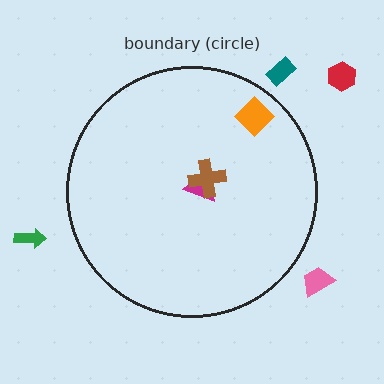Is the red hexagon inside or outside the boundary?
Outside.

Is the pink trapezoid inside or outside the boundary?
Outside.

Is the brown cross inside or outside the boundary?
Inside.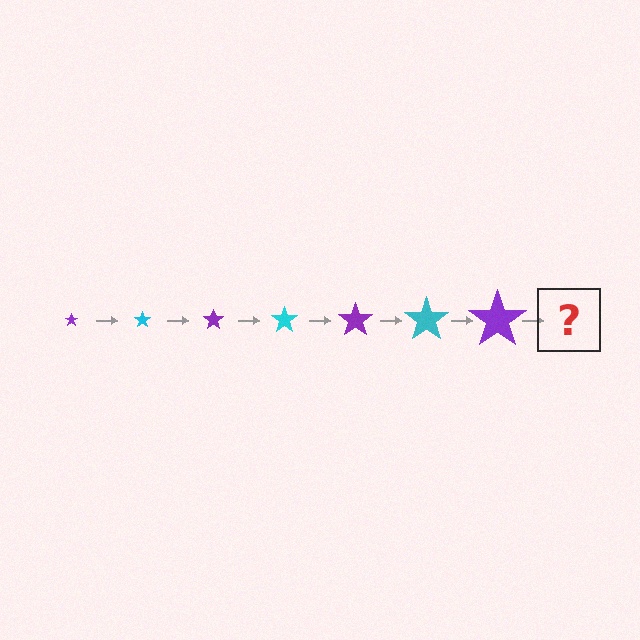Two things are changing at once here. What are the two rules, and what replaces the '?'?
The two rules are that the star grows larger each step and the color cycles through purple and cyan. The '?' should be a cyan star, larger than the previous one.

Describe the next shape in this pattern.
It should be a cyan star, larger than the previous one.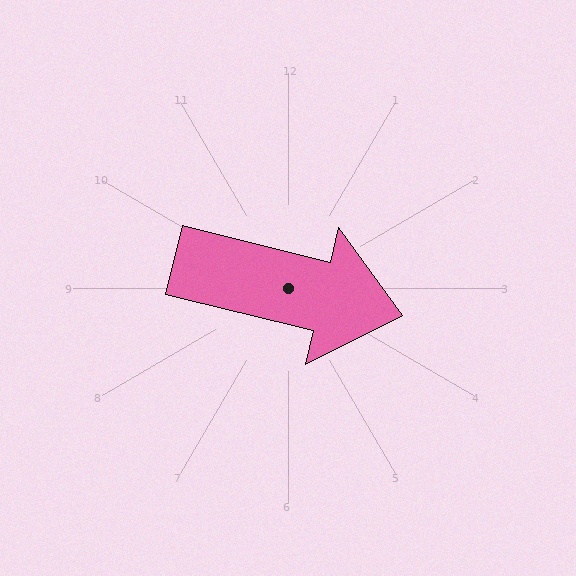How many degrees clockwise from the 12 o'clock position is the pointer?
Approximately 104 degrees.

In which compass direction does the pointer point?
East.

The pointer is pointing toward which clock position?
Roughly 3 o'clock.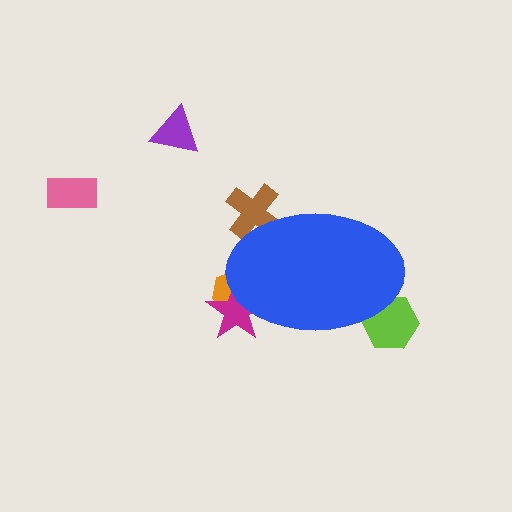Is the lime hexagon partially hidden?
Yes, the lime hexagon is partially hidden behind the blue ellipse.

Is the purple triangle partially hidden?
No, the purple triangle is fully visible.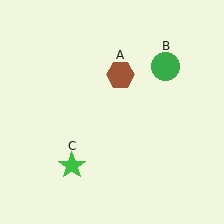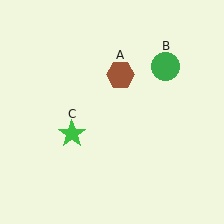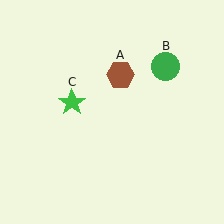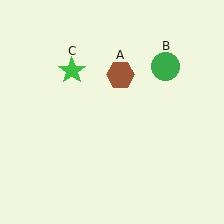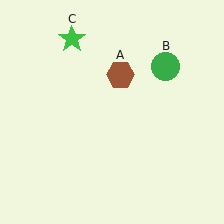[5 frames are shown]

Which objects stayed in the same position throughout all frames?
Brown hexagon (object A) and green circle (object B) remained stationary.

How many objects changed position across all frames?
1 object changed position: green star (object C).